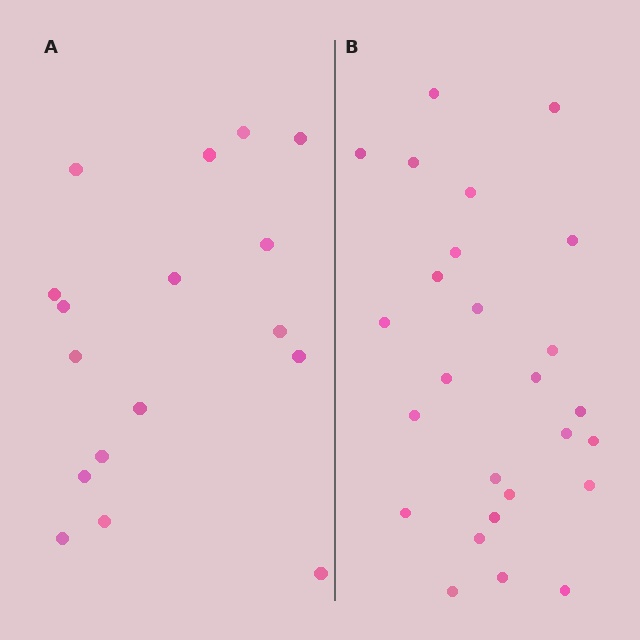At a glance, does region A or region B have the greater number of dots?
Region B (the right region) has more dots.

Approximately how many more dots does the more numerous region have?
Region B has roughly 8 or so more dots than region A.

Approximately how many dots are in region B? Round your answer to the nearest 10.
About 30 dots. (The exact count is 26, which rounds to 30.)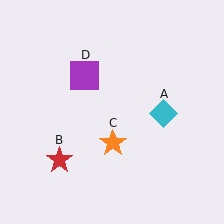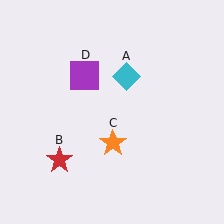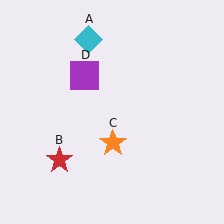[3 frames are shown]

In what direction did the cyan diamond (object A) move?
The cyan diamond (object A) moved up and to the left.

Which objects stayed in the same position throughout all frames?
Red star (object B) and orange star (object C) and purple square (object D) remained stationary.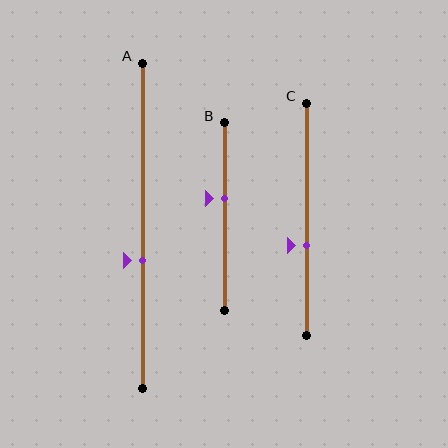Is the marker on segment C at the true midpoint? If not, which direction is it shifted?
No, the marker on segment C is shifted downward by about 11% of the segment length.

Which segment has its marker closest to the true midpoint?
Segment B has its marker closest to the true midpoint.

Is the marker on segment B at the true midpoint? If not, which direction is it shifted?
No, the marker on segment B is shifted upward by about 10% of the segment length.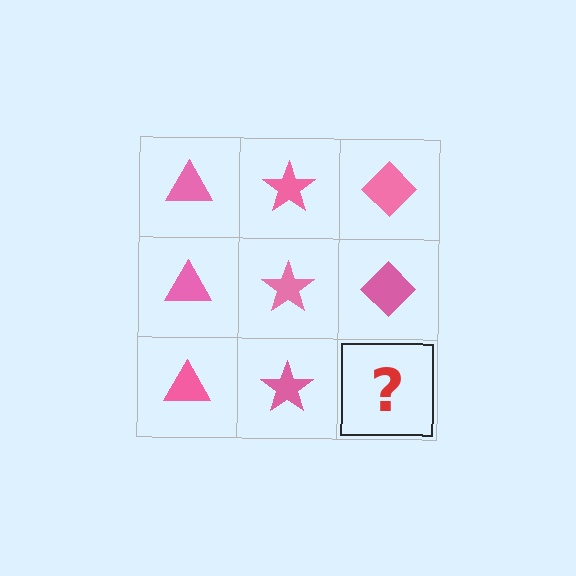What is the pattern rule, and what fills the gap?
The rule is that each column has a consistent shape. The gap should be filled with a pink diamond.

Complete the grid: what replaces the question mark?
The question mark should be replaced with a pink diamond.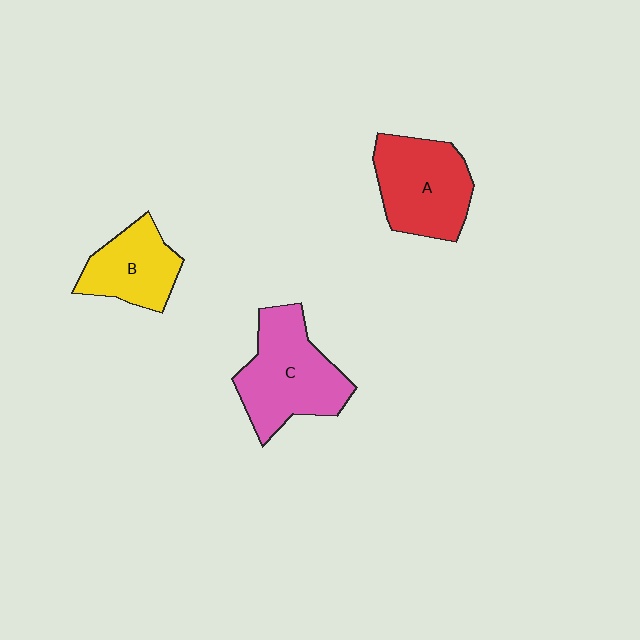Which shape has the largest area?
Shape C (pink).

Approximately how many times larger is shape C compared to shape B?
Approximately 1.5 times.